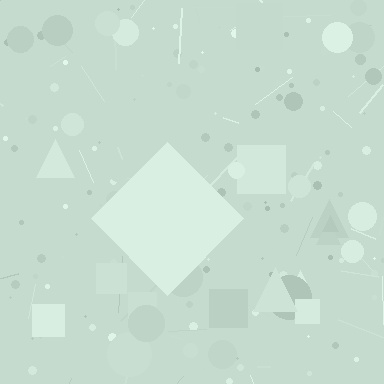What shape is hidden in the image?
A diamond is hidden in the image.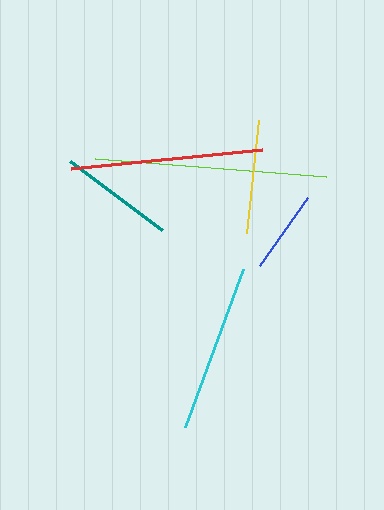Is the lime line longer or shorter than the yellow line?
The lime line is longer than the yellow line.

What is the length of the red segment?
The red segment is approximately 192 pixels long.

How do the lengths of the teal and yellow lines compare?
The teal and yellow lines are approximately the same length.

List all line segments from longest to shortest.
From longest to shortest: lime, red, cyan, teal, yellow, blue.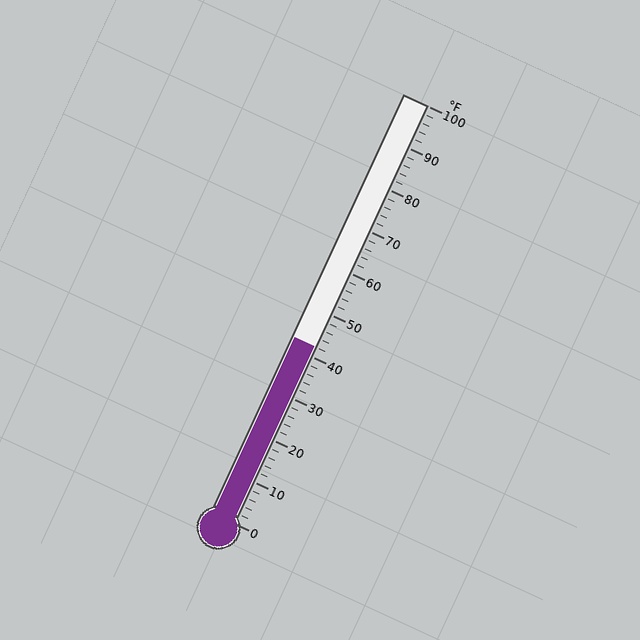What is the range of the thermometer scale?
The thermometer scale ranges from 0°F to 100°F.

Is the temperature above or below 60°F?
The temperature is below 60°F.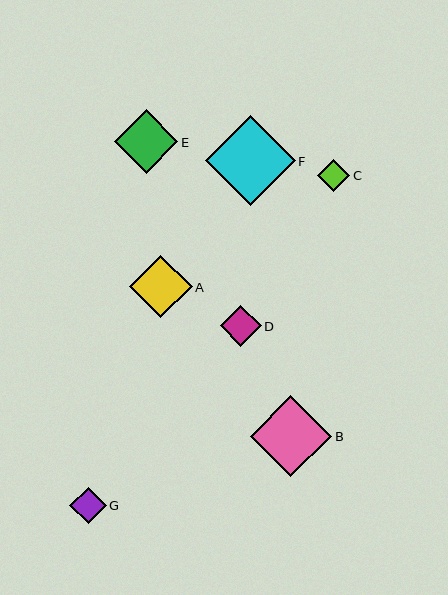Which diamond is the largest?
Diamond F is the largest with a size of approximately 90 pixels.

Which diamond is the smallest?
Diamond C is the smallest with a size of approximately 32 pixels.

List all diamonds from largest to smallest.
From largest to smallest: F, B, E, A, D, G, C.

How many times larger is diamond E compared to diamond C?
Diamond E is approximately 2.0 times the size of diamond C.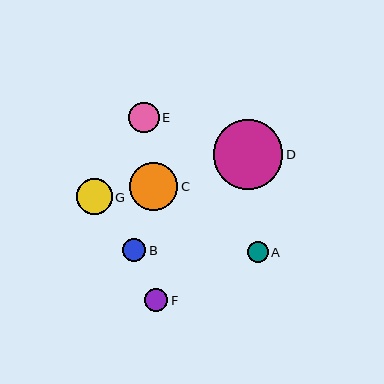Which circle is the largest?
Circle D is the largest with a size of approximately 69 pixels.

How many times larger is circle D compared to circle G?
Circle D is approximately 2.0 times the size of circle G.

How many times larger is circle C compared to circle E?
Circle C is approximately 1.6 times the size of circle E.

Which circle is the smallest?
Circle A is the smallest with a size of approximately 21 pixels.